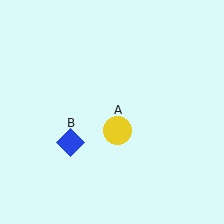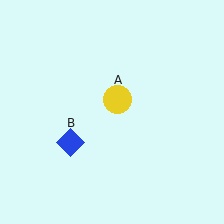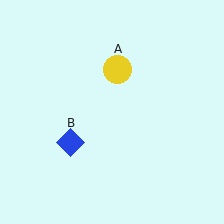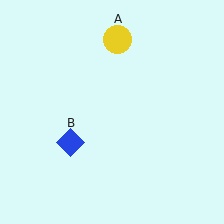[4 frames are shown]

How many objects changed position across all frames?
1 object changed position: yellow circle (object A).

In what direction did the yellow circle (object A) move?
The yellow circle (object A) moved up.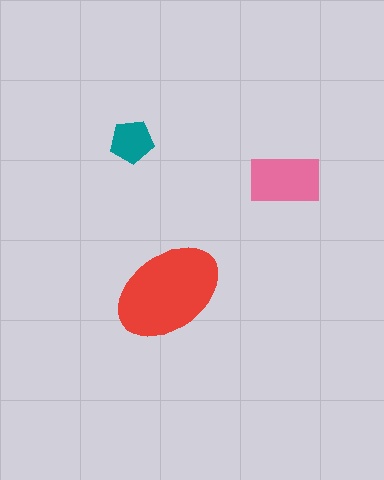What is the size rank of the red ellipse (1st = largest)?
1st.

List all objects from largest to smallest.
The red ellipse, the pink rectangle, the teal pentagon.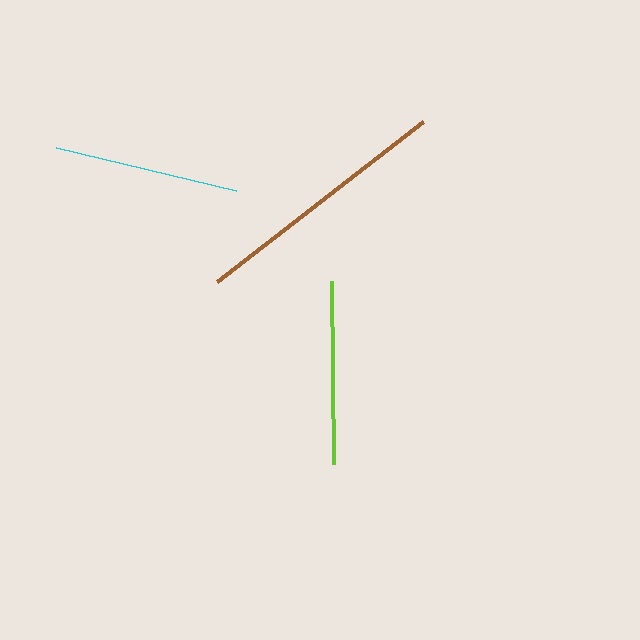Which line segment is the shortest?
The lime line is the shortest at approximately 183 pixels.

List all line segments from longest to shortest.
From longest to shortest: brown, cyan, lime.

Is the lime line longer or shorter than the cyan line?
The cyan line is longer than the lime line.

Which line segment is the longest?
The brown line is the longest at approximately 260 pixels.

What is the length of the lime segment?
The lime segment is approximately 183 pixels long.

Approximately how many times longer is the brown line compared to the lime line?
The brown line is approximately 1.4 times the length of the lime line.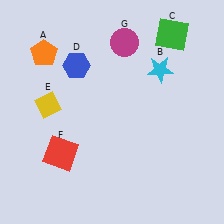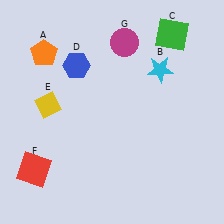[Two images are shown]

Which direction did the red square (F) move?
The red square (F) moved left.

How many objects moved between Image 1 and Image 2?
1 object moved between the two images.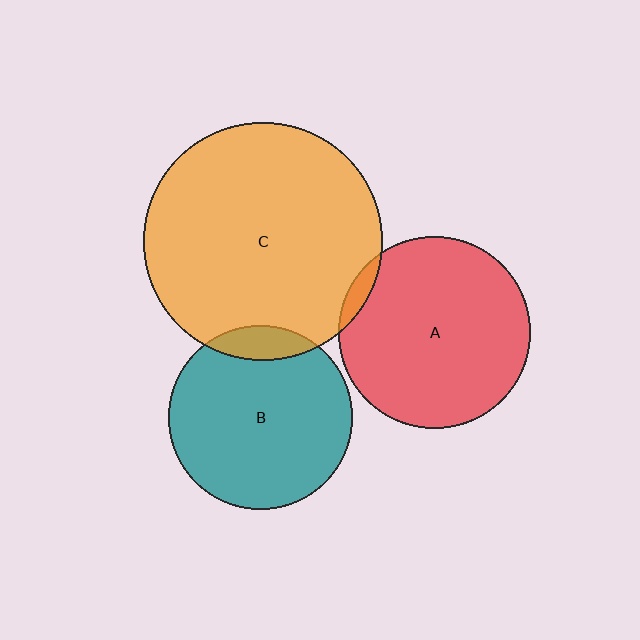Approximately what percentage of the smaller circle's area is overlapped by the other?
Approximately 5%.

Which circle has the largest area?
Circle C (orange).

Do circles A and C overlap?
Yes.